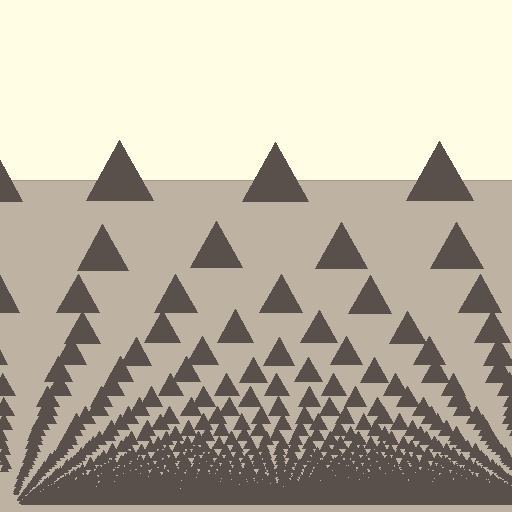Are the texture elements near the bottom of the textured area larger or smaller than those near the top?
Smaller. The gradient is inverted — elements near the bottom are smaller and denser.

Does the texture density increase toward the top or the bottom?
Density increases toward the bottom.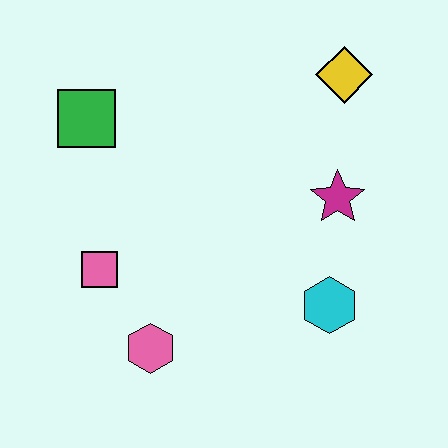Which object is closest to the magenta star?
The cyan hexagon is closest to the magenta star.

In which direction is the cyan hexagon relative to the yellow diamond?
The cyan hexagon is below the yellow diamond.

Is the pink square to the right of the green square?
Yes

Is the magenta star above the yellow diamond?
No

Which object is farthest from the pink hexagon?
The yellow diamond is farthest from the pink hexagon.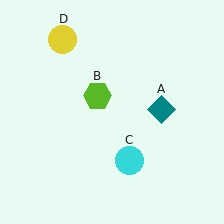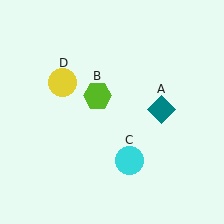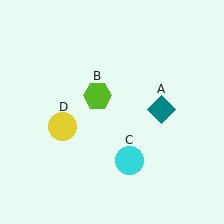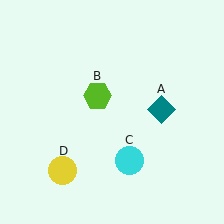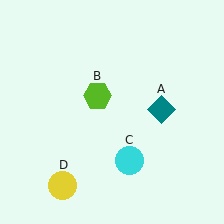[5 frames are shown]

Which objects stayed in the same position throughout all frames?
Teal diamond (object A) and lime hexagon (object B) and cyan circle (object C) remained stationary.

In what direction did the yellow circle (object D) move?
The yellow circle (object D) moved down.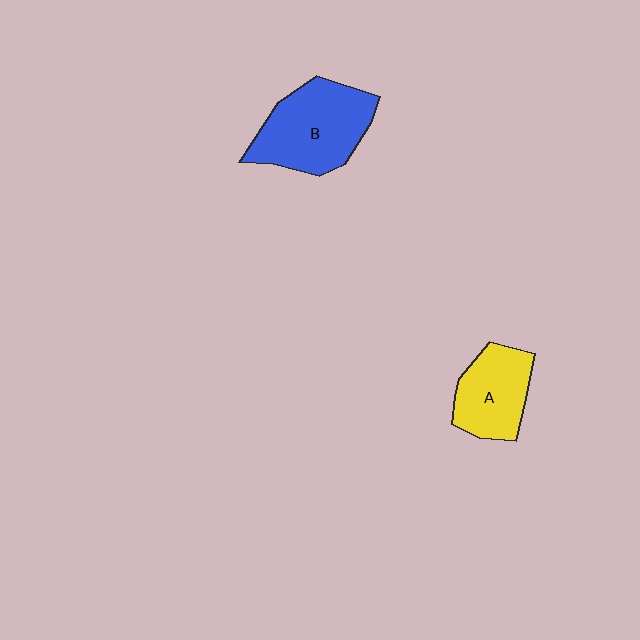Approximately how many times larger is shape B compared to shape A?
Approximately 1.4 times.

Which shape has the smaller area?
Shape A (yellow).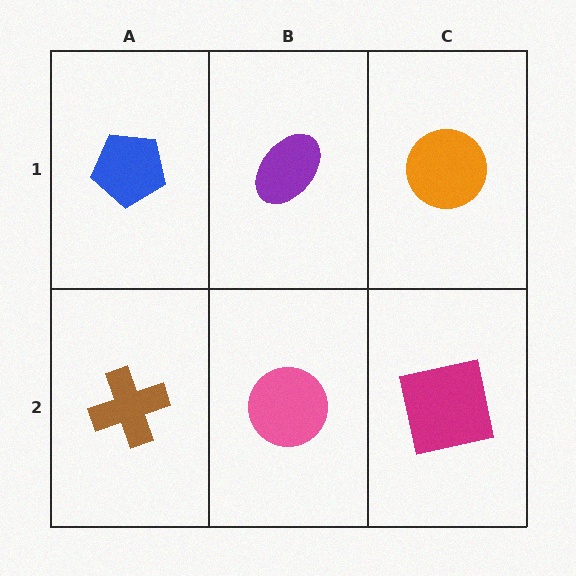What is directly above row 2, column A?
A blue pentagon.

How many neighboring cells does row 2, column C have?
2.